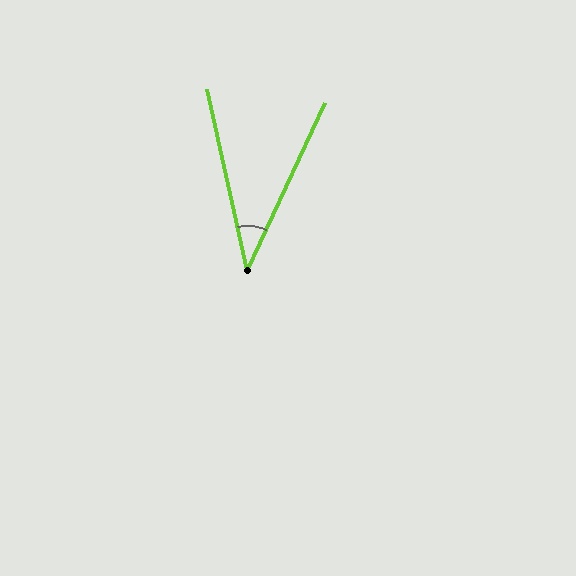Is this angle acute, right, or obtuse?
It is acute.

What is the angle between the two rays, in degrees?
Approximately 37 degrees.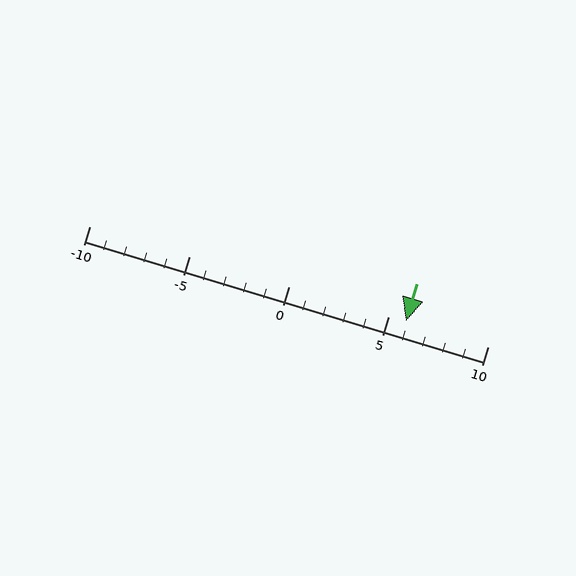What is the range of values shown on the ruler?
The ruler shows values from -10 to 10.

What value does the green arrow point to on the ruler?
The green arrow points to approximately 6.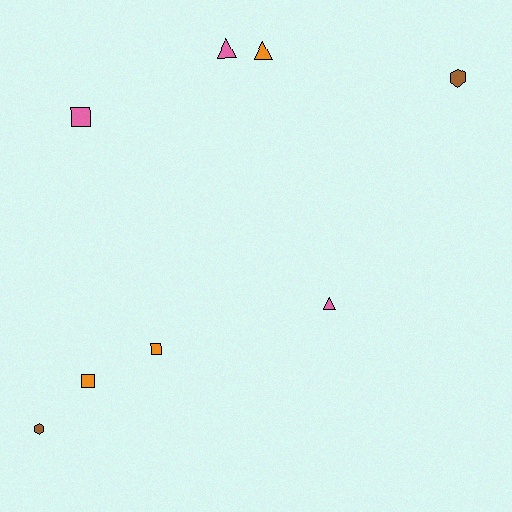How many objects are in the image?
There are 8 objects.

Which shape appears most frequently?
Triangle, with 3 objects.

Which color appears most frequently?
Orange, with 3 objects.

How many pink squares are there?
There is 1 pink square.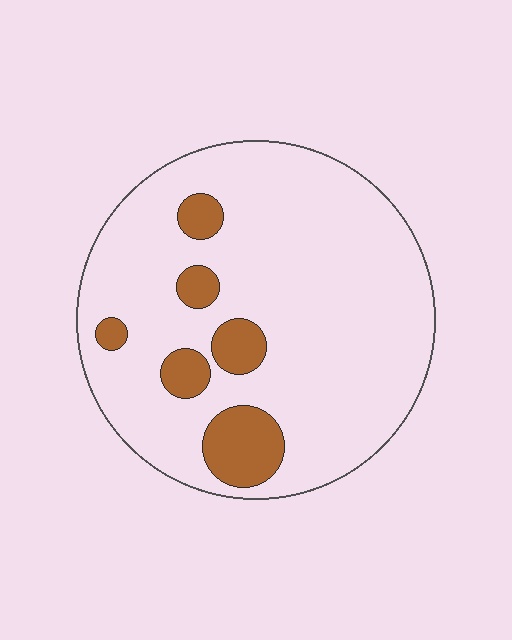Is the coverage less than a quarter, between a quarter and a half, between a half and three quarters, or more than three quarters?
Less than a quarter.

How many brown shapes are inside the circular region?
6.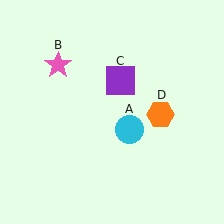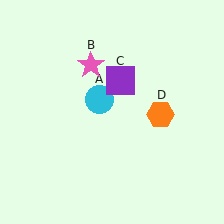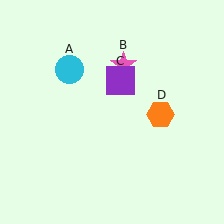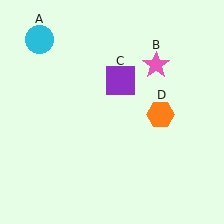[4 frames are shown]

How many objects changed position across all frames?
2 objects changed position: cyan circle (object A), pink star (object B).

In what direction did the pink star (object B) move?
The pink star (object B) moved right.